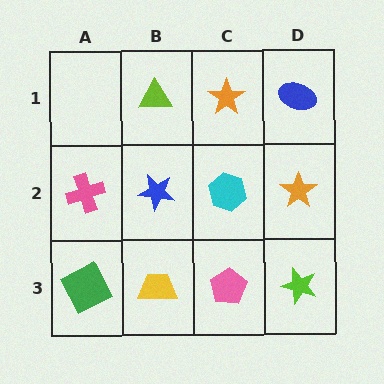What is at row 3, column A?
A green square.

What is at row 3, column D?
A lime star.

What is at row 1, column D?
A blue ellipse.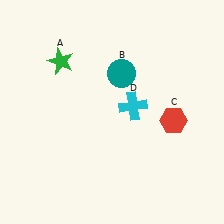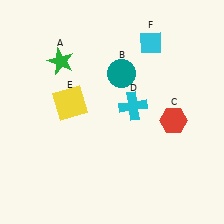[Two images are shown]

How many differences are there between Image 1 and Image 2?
There are 2 differences between the two images.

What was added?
A yellow square (E), a cyan diamond (F) were added in Image 2.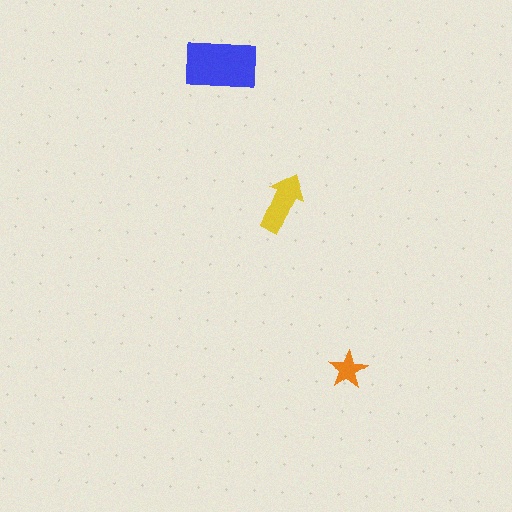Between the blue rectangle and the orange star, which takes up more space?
The blue rectangle.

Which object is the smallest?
The orange star.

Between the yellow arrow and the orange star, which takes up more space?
The yellow arrow.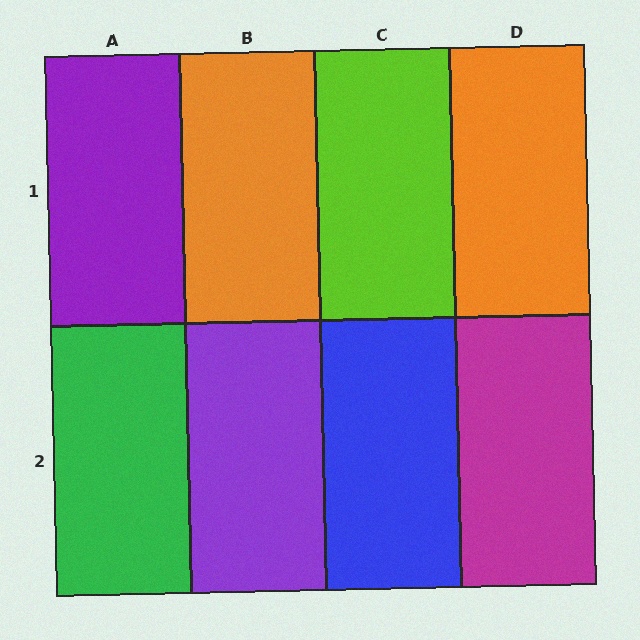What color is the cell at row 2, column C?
Blue.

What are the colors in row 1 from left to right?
Purple, orange, lime, orange.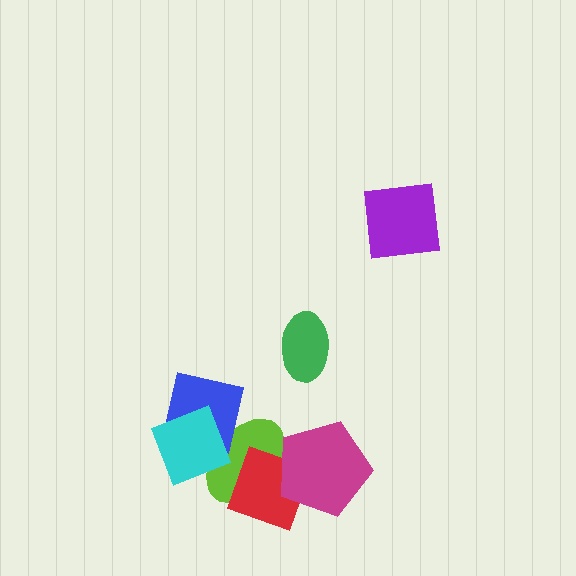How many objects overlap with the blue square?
2 objects overlap with the blue square.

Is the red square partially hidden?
Yes, it is partially covered by another shape.